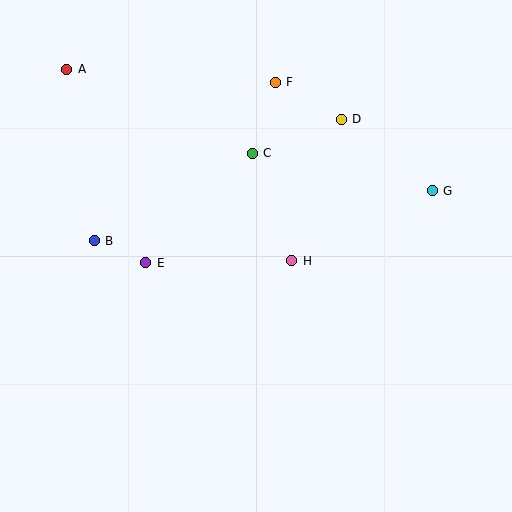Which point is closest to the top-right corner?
Point G is closest to the top-right corner.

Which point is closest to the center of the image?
Point H at (292, 261) is closest to the center.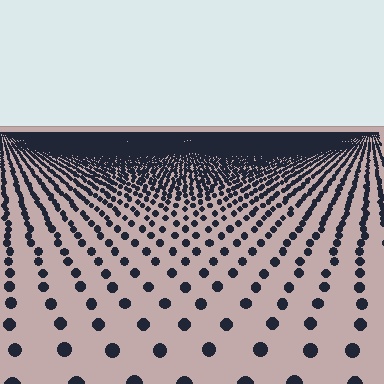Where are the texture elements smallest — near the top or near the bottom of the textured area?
Near the top.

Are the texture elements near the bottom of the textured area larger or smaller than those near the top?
Larger. Near the bottom, elements are closer to the viewer and appear at a bigger on-screen size.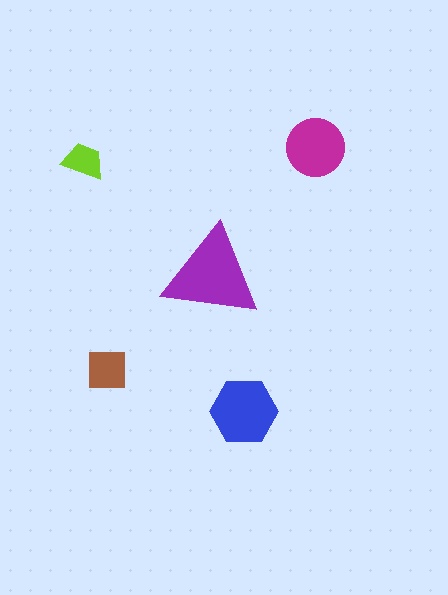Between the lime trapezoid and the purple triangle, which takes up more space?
The purple triangle.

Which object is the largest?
The purple triangle.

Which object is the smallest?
The lime trapezoid.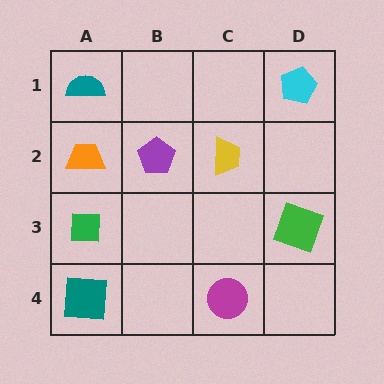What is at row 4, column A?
A teal square.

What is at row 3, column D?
A green square.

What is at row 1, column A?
A teal semicircle.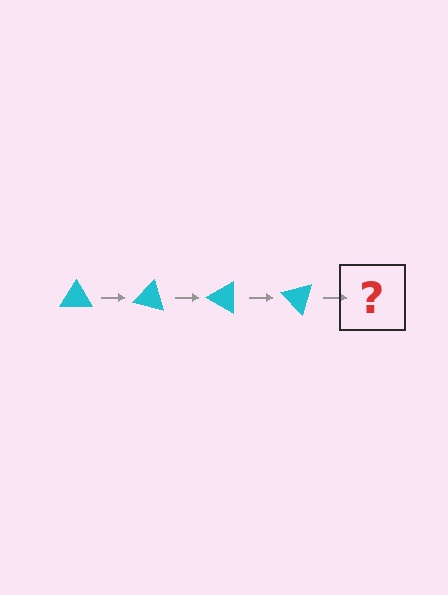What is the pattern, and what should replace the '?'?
The pattern is that the triangle rotates 15 degrees each step. The '?' should be a cyan triangle rotated 60 degrees.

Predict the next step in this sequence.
The next step is a cyan triangle rotated 60 degrees.